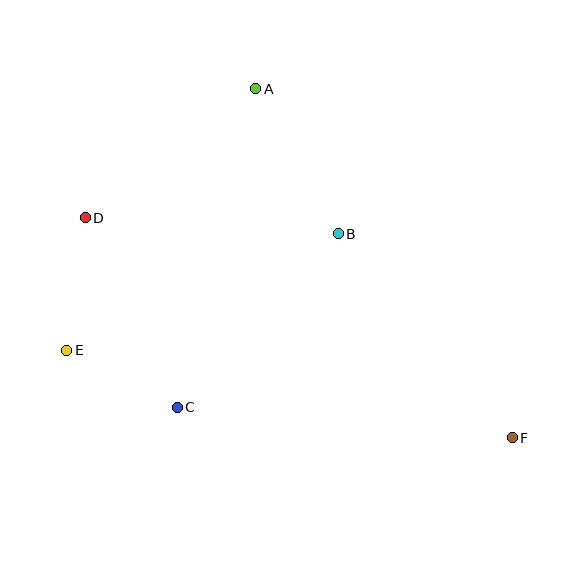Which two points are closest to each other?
Points C and E are closest to each other.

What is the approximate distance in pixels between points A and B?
The distance between A and B is approximately 167 pixels.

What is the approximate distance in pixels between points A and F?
The distance between A and F is approximately 433 pixels.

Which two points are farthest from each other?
Points D and F are farthest from each other.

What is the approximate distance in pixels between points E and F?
The distance between E and F is approximately 454 pixels.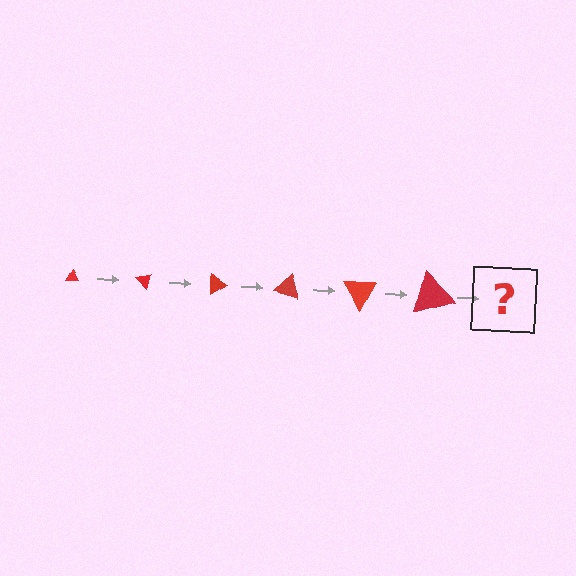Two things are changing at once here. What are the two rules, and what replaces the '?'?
The two rules are that the triangle grows larger each step and it rotates 45 degrees each step. The '?' should be a triangle, larger than the previous one and rotated 270 degrees from the start.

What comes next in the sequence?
The next element should be a triangle, larger than the previous one and rotated 270 degrees from the start.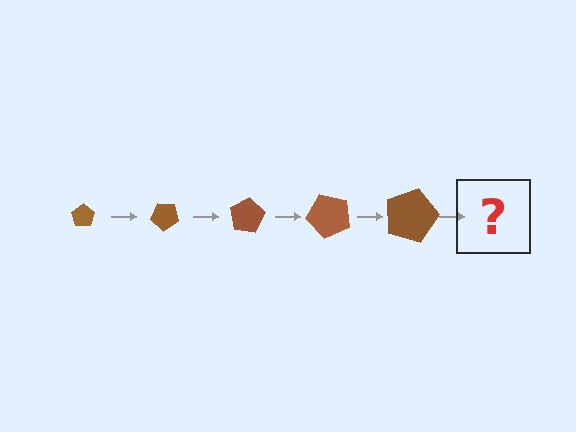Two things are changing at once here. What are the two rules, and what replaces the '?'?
The two rules are that the pentagon grows larger each step and it rotates 40 degrees each step. The '?' should be a pentagon, larger than the previous one and rotated 200 degrees from the start.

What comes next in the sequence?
The next element should be a pentagon, larger than the previous one and rotated 200 degrees from the start.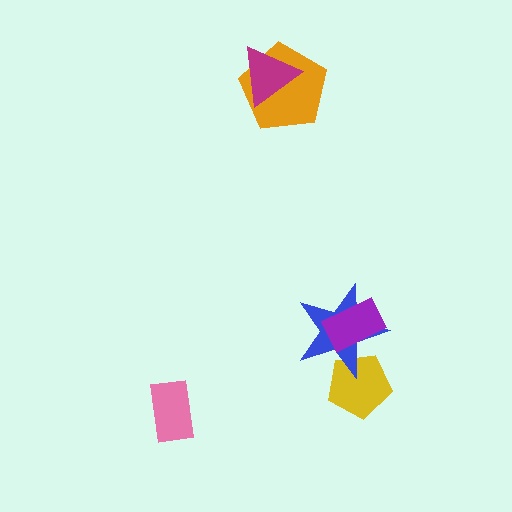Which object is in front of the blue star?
The purple rectangle is in front of the blue star.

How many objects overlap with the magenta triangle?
1 object overlaps with the magenta triangle.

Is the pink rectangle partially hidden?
No, no other shape covers it.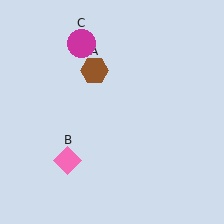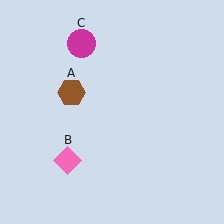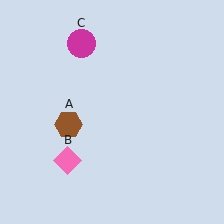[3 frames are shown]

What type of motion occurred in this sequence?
The brown hexagon (object A) rotated counterclockwise around the center of the scene.